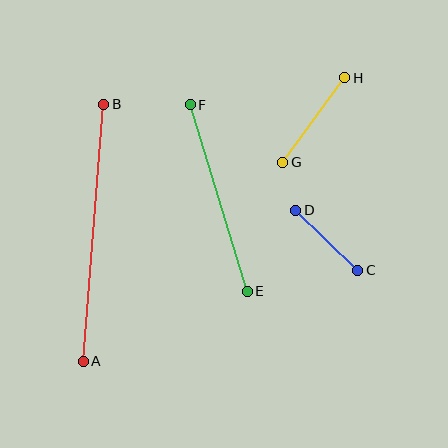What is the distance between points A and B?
The distance is approximately 258 pixels.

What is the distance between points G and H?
The distance is approximately 105 pixels.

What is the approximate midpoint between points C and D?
The midpoint is at approximately (327, 240) pixels.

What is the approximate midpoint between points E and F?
The midpoint is at approximately (219, 198) pixels.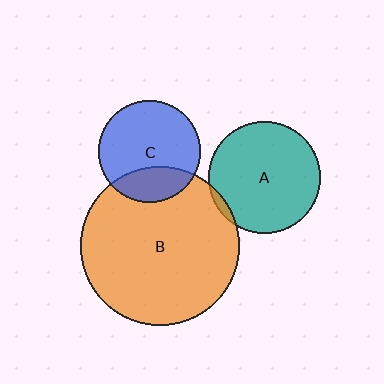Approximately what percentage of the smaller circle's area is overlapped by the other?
Approximately 5%.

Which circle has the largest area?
Circle B (orange).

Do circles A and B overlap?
Yes.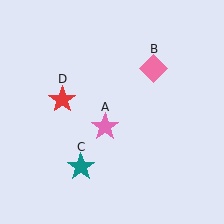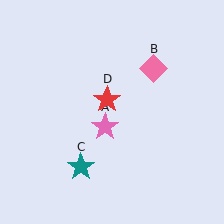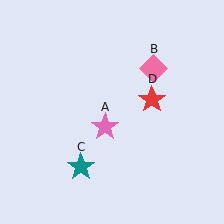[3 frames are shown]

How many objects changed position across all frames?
1 object changed position: red star (object D).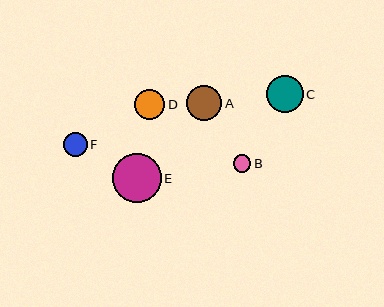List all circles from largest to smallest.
From largest to smallest: E, C, A, D, F, B.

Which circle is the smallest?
Circle B is the smallest with a size of approximately 17 pixels.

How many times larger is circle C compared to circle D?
Circle C is approximately 1.2 times the size of circle D.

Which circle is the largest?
Circle E is the largest with a size of approximately 48 pixels.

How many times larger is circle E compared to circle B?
Circle E is approximately 2.8 times the size of circle B.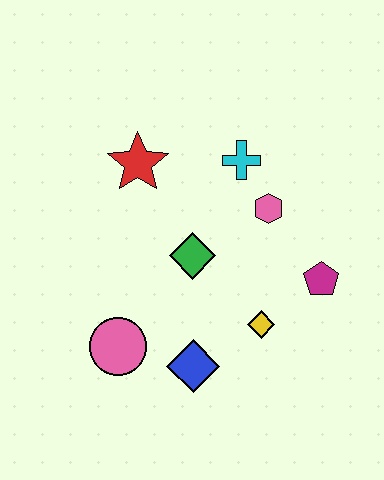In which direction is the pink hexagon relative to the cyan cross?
The pink hexagon is below the cyan cross.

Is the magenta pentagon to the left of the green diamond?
No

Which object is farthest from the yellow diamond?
The red star is farthest from the yellow diamond.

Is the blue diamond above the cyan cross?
No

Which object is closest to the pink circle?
The blue diamond is closest to the pink circle.